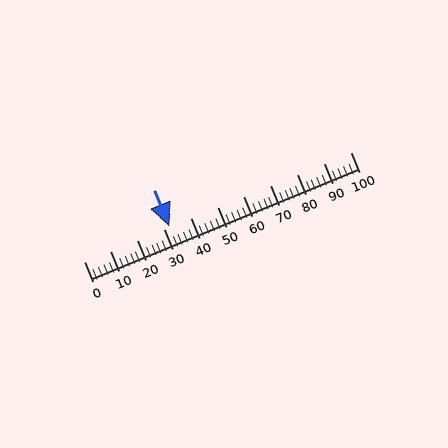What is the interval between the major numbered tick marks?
The major tick marks are spaced 10 units apart.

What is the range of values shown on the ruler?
The ruler shows values from 0 to 100.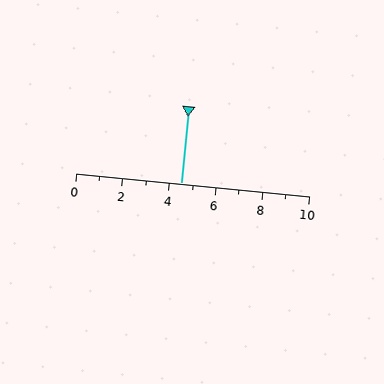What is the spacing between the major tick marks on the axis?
The major ticks are spaced 2 apart.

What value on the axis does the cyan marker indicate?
The marker indicates approximately 4.5.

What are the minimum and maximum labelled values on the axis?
The axis runs from 0 to 10.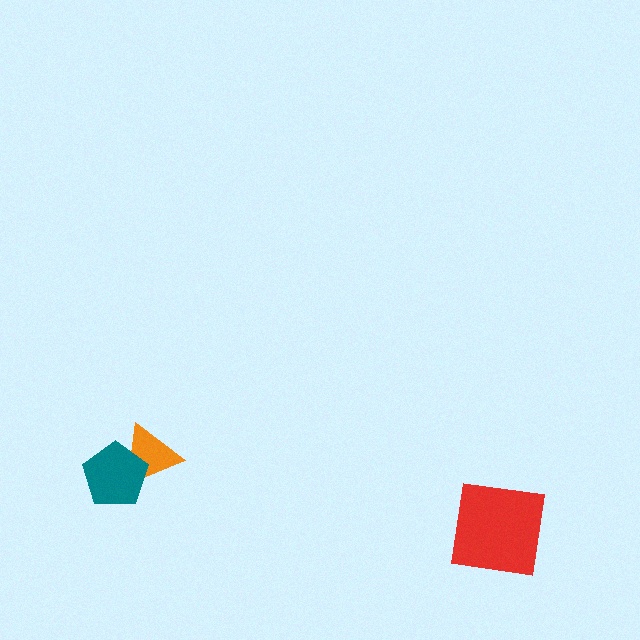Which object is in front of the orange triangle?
The teal pentagon is in front of the orange triangle.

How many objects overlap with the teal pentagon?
1 object overlaps with the teal pentagon.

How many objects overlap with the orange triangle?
1 object overlaps with the orange triangle.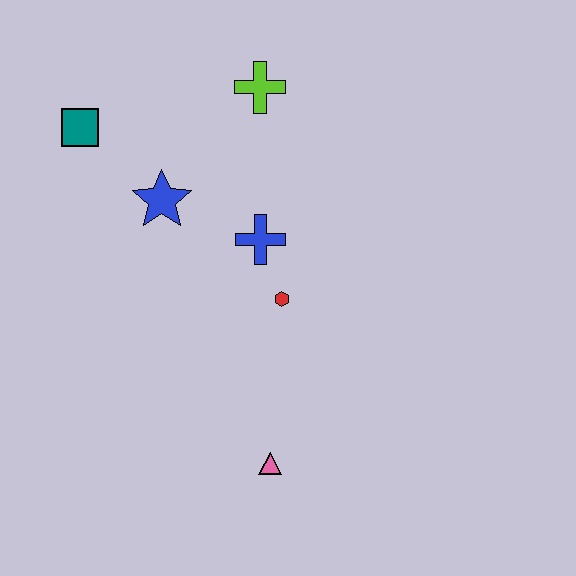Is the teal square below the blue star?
No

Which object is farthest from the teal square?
The pink triangle is farthest from the teal square.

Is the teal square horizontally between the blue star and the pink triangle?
No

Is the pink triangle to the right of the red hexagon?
No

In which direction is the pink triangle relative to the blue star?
The pink triangle is below the blue star.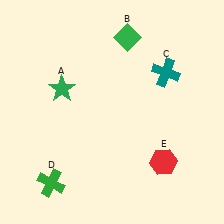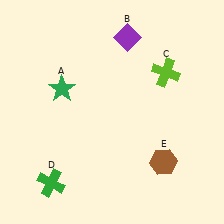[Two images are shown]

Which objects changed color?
B changed from green to purple. C changed from teal to lime. E changed from red to brown.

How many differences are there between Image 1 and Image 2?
There are 3 differences between the two images.